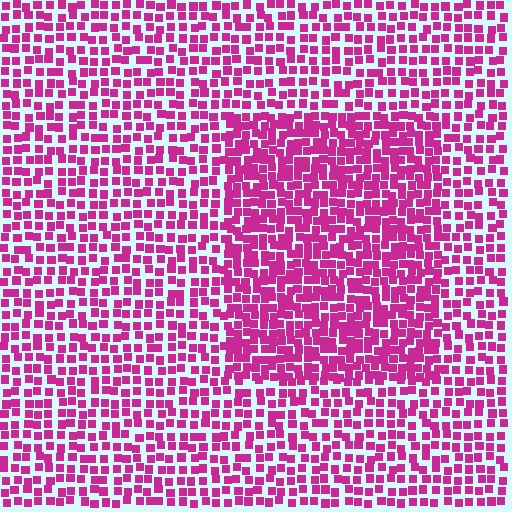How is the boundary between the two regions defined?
The boundary is defined by a change in element density (approximately 1.6x ratio). All elements are the same color, size, and shape.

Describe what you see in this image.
The image contains small magenta elements arranged at two different densities. A rectangle-shaped region is visible where the elements are more densely packed than the surrounding area.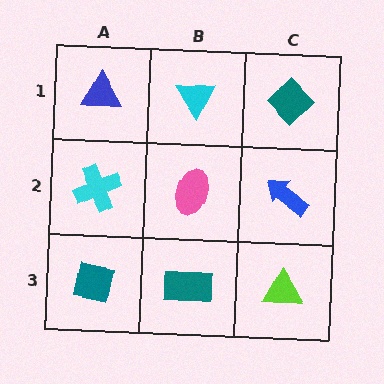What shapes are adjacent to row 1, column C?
A blue arrow (row 2, column C), a cyan triangle (row 1, column B).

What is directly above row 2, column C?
A teal diamond.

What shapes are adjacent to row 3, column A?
A cyan cross (row 2, column A), a teal rectangle (row 3, column B).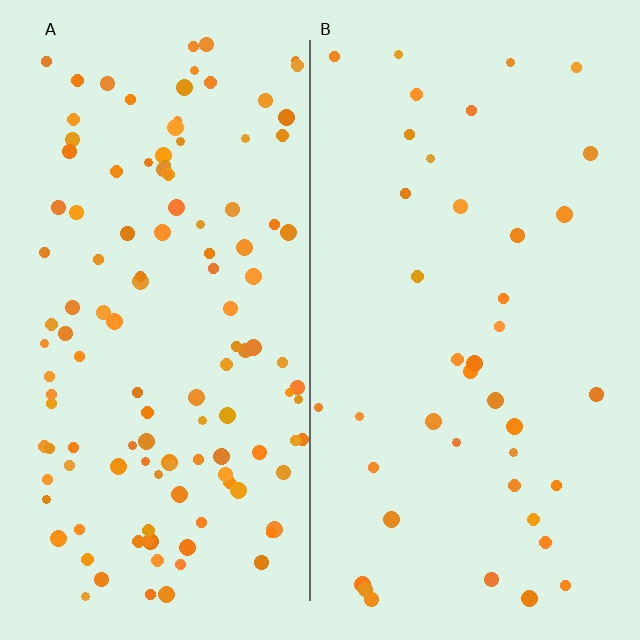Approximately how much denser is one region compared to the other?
Approximately 3.0× — region A over region B.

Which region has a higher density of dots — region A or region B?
A (the left).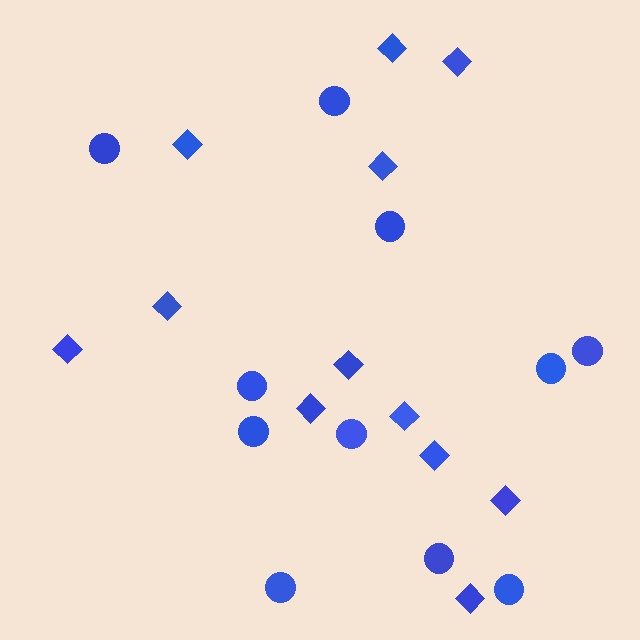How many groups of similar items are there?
There are 2 groups: one group of diamonds (12) and one group of circles (11).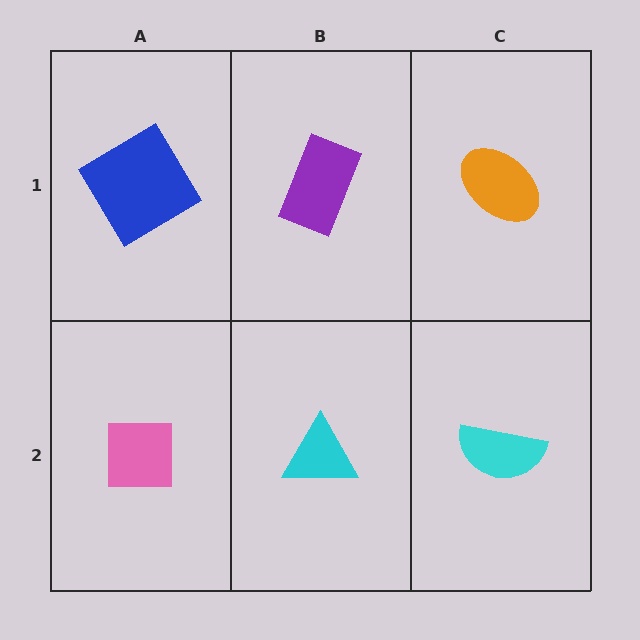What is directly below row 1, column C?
A cyan semicircle.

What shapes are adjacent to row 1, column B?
A cyan triangle (row 2, column B), a blue diamond (row 1, column A), an orange ellipse (row 1, column C).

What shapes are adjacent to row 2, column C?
An orange ellipse (row 1, column C), a cyan triangle (row 2, column B).